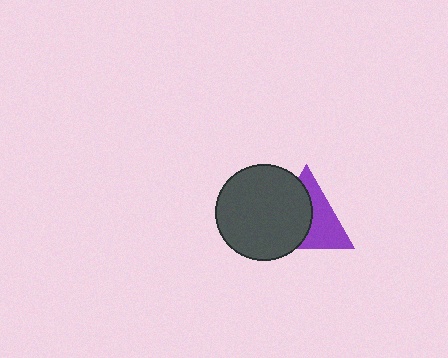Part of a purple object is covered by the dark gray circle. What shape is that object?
It is a triangle.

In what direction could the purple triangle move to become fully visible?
The purple triangle could move right. That would shift it out from behind the dark gray circle entirely.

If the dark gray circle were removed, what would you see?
You would see the complete purple triangle.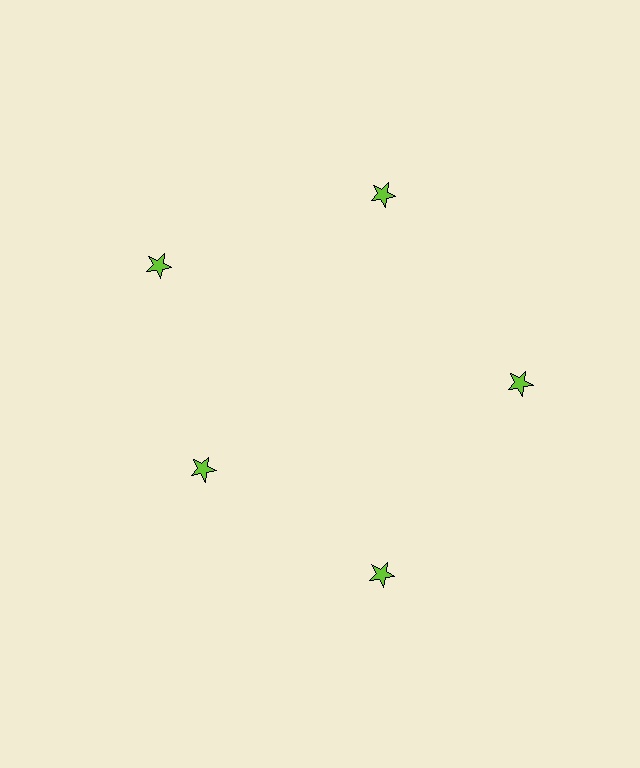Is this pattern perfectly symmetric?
No. The 5 lime stars are arranged in a ring, but one element near the 8 o'clock position is pulled inward toward the center, breaking the 5-fold rotational symmetry.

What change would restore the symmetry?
The symmetry would be restored by moving it outward, back onto the ring so that all 5 stars sit at equal angles and equal distance from the center.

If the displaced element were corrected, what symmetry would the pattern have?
It would have 5-fold rotational symmetry — the pattern would map onto itself every 72 degrees.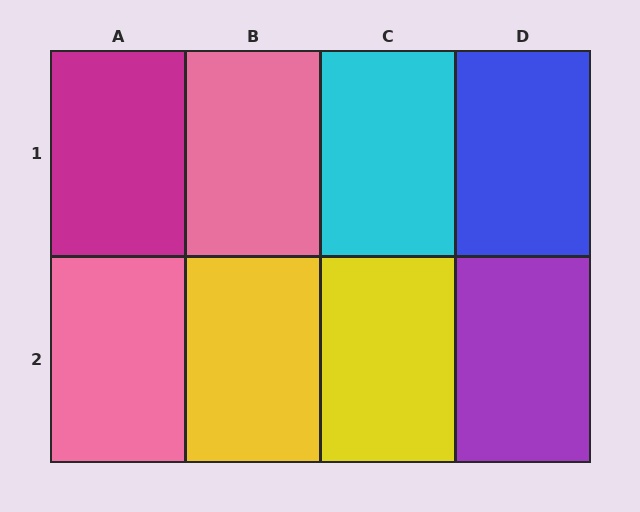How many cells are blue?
1 cell is blue.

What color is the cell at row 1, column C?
Cyan.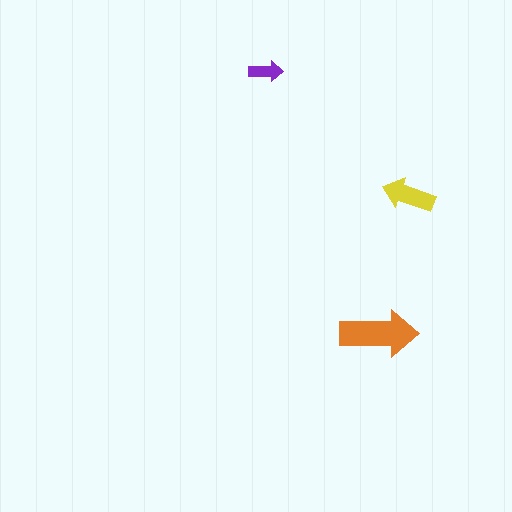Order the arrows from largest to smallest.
the orange one, the yellow one, the purple one.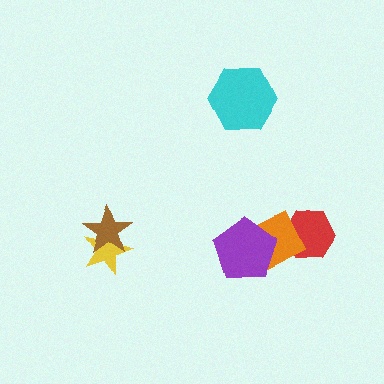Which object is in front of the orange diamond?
The purple pentagon is in front of the orange diamond.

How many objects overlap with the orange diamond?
2 objects overlap with the orange diamond.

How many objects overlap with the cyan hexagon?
0 objects overlap with the cyan hexagon.